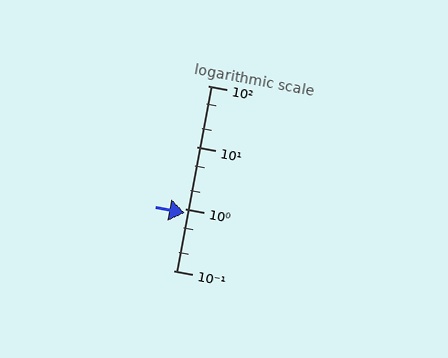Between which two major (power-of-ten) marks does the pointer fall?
The pointer is between 0.1 and 1.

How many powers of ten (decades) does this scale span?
The scale spans 3 decades, from 0.1 to 100.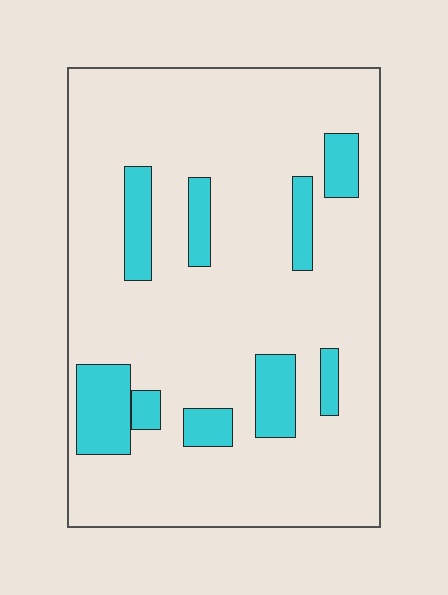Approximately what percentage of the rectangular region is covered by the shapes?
Approximately 15%.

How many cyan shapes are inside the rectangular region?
9.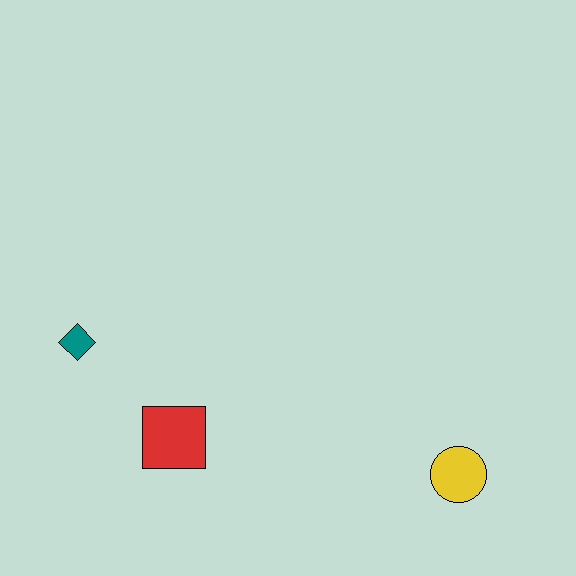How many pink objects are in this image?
There are no pink objects.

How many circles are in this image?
There is 1 circle.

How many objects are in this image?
There are 3 objects.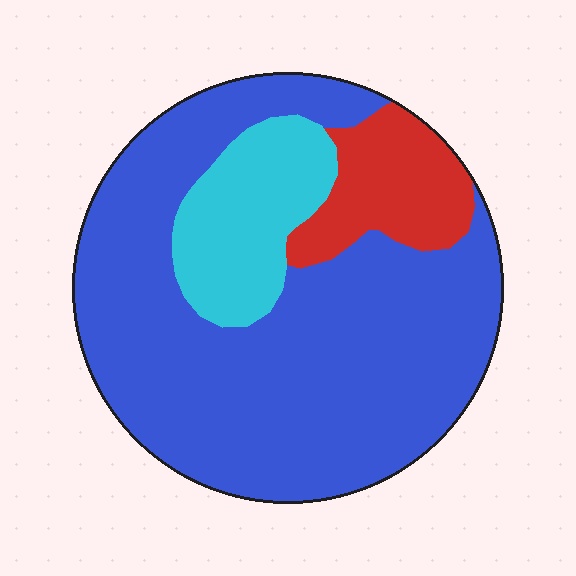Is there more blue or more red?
Blue.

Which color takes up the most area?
Blue, at roughly 70%.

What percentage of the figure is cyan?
Cyan covers about 15% of the figure.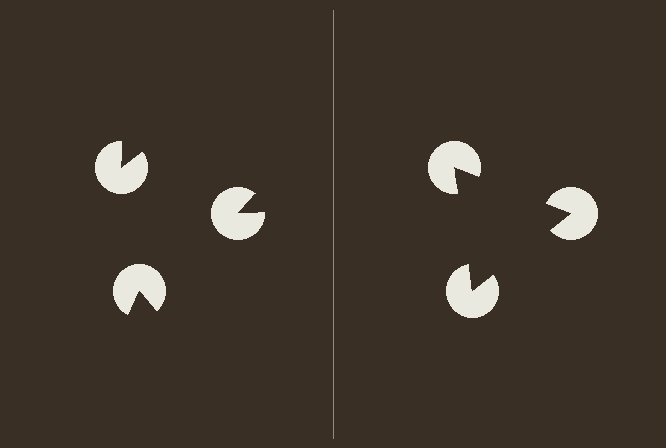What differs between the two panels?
The pac-man discs are positioned identically on both sides; only the wedge orientations differ. On the right they align to a triangle; on the left they are misaligned.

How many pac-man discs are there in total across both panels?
6 — 3 on each side.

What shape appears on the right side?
An illusory triangle.